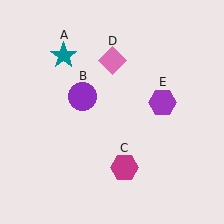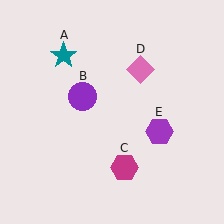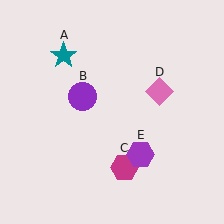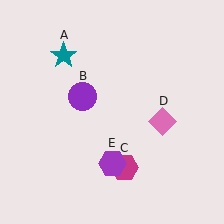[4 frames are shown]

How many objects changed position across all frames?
2 objects changed position: pink diamond (object D), purple hexagon (object E).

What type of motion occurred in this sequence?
The pink diamond (object D), purple hexagon (object E) rotated clockwise around the center of the scene.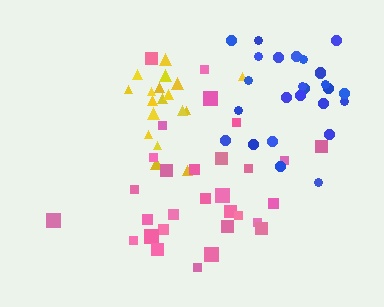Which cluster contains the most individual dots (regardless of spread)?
Pink (30).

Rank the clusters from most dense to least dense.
yellow, blue, pink.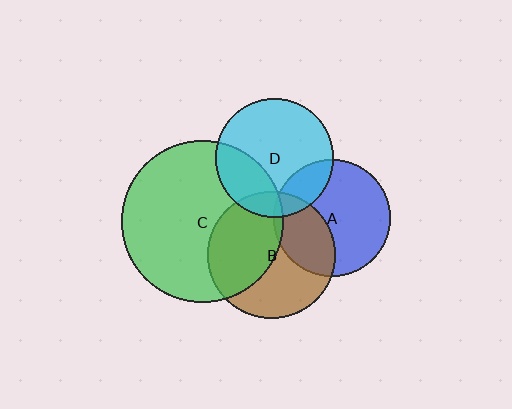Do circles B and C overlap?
Yes.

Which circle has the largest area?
Circle C (green).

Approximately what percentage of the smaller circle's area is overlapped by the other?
Approximately 45%.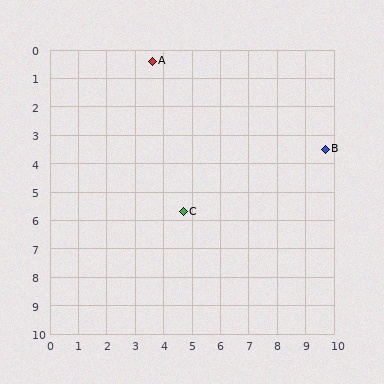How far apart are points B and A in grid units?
Points B and A are about 6.8 grid units apart.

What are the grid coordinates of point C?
Point C is at approximately (4.7, 5.7).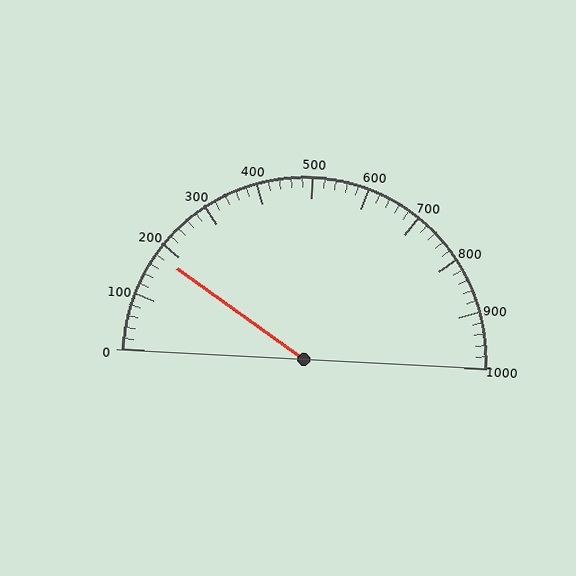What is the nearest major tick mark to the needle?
The nearest major tick mark is 200.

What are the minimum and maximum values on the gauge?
The gauge ranges from 0 to 1000.